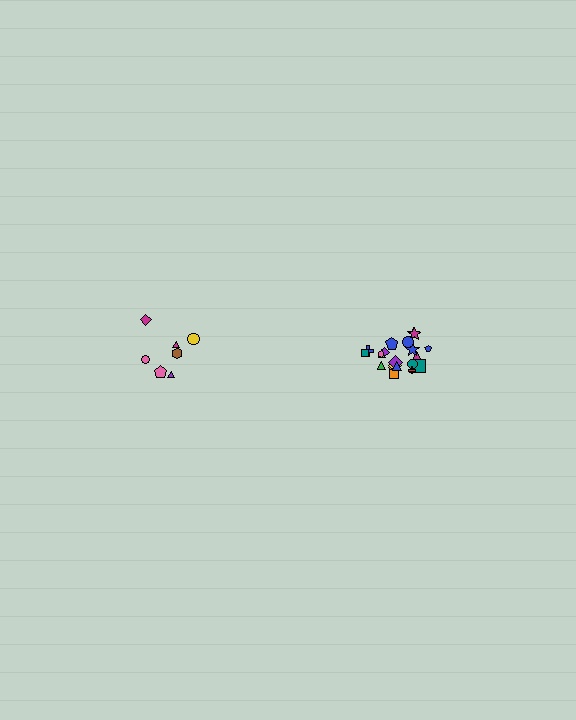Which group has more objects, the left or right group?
The right group.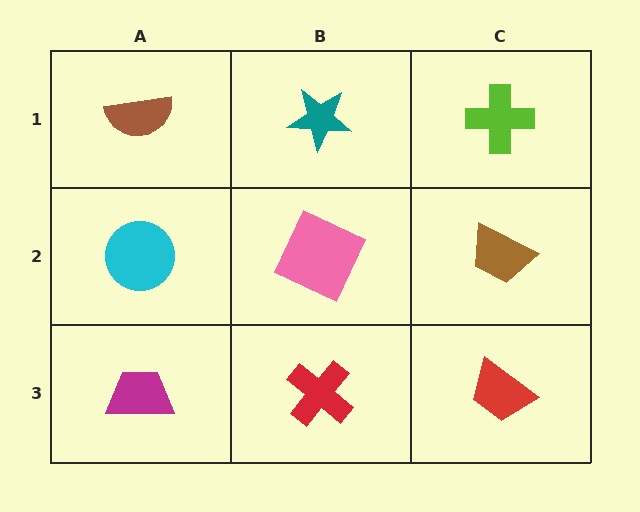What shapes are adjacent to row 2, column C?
A lime cross (row 1, column C), a red trapezoid (row 3, column C), a pink square (row 2, column B).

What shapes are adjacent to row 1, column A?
A cyan circle (row 2, column A), a teal star (row 1, column B).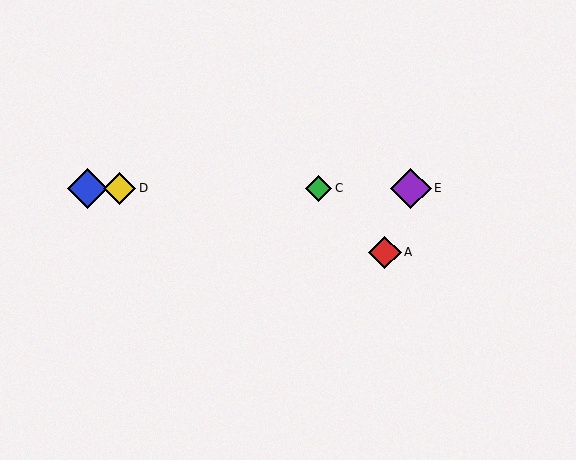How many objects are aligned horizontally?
4 objects (B, C, D, E) are aligned horizontally.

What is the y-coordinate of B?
Object B is at y≈188.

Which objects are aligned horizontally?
Objects B, C, D, E are aligned horizontally.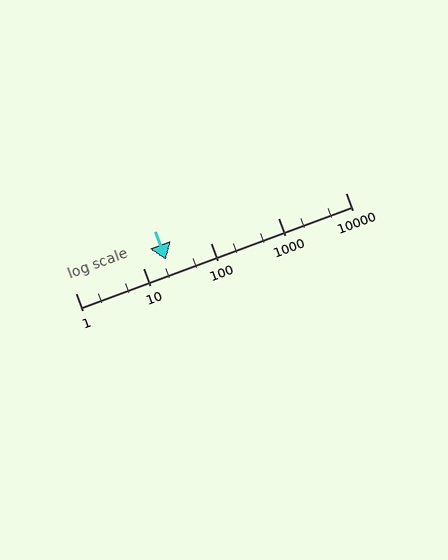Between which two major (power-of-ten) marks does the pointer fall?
The pointer is between 10 and 100.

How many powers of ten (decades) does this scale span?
The scale spans 4 decades, from 1 to 10000.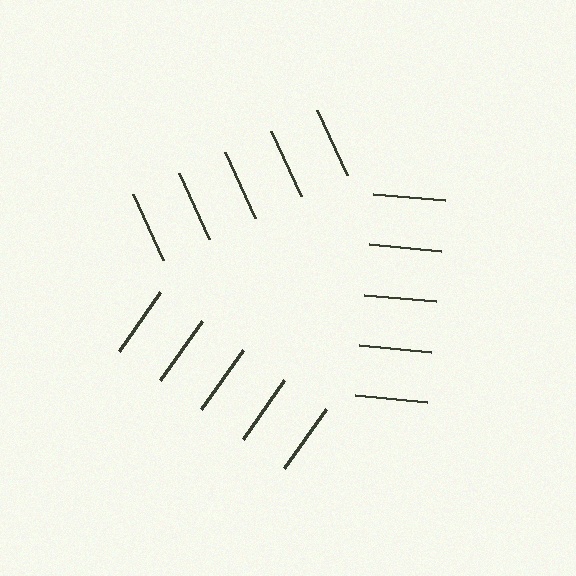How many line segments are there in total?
15 — 5 along each of the 3 edges.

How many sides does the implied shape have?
3 sides — the line-ends trace a triangle.